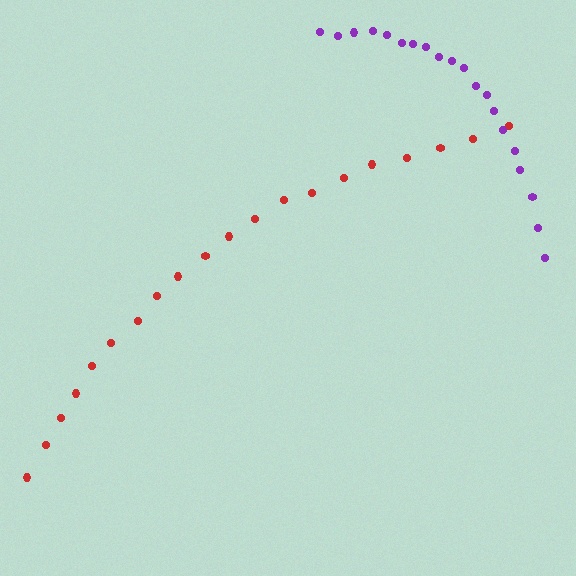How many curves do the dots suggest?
There are 2 distinct paths.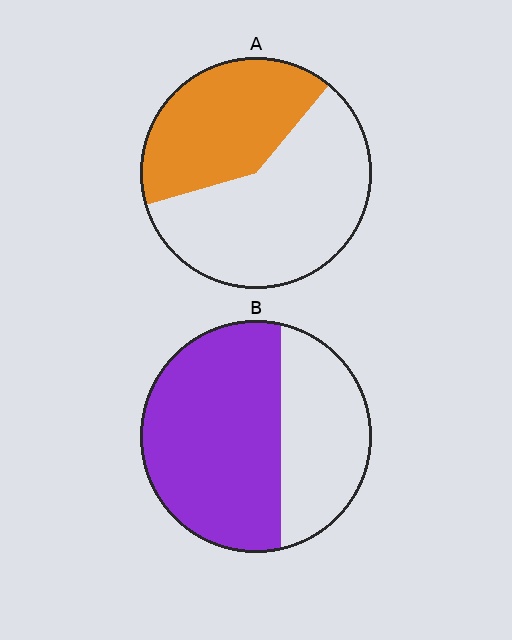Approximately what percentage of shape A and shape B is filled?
A is approximately 40% and B is approximately 65%.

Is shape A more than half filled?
No.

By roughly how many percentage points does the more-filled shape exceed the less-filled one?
By roughly 25 percentage points (B over A).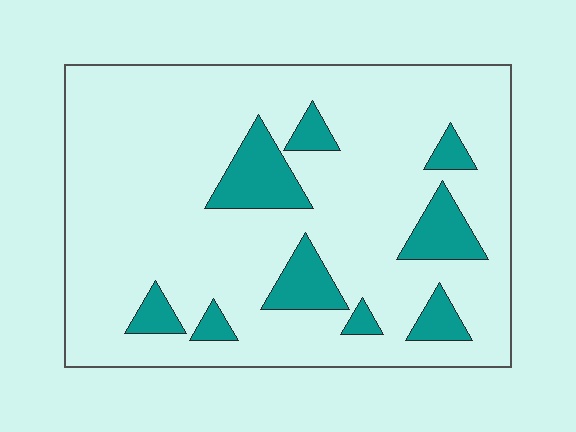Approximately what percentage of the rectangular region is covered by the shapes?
Approximately 15%.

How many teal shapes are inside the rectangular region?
9.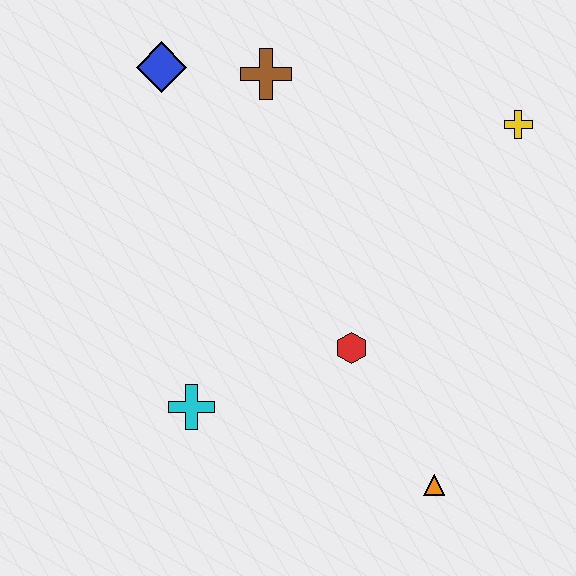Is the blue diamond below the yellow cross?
No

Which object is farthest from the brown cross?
The orange triangle is farthest from the brown cross.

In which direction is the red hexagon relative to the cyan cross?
The red hexagon is to the right of the cyan cross.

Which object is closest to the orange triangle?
The red hexagon is closest to the orange triangle.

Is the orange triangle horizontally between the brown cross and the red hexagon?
No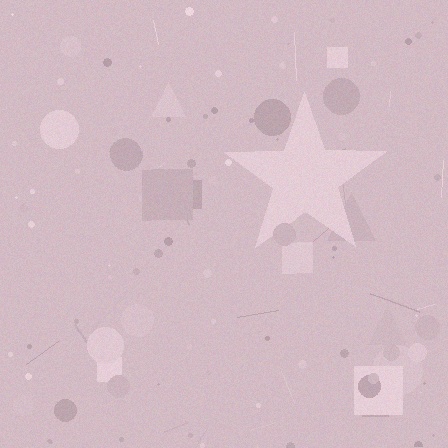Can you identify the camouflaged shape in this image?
The camouflaged shape is a star.